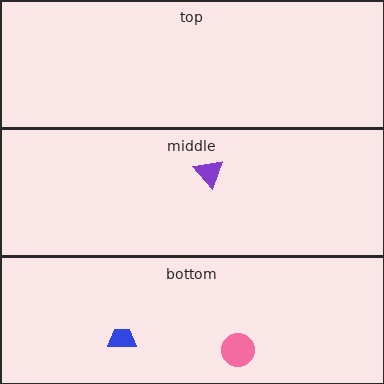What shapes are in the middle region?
The purple triangle.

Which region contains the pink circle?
The bottom region.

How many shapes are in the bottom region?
2.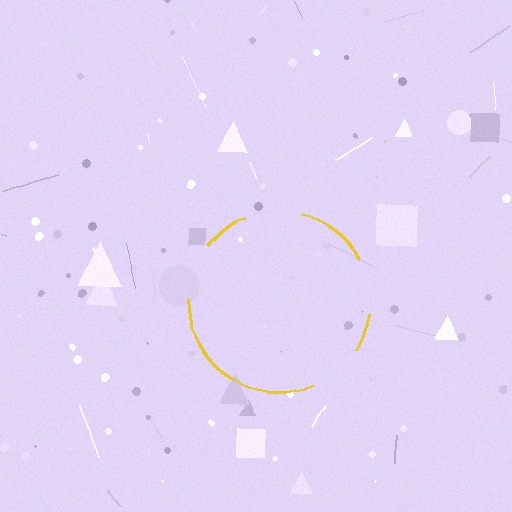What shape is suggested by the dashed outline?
The dashed outline suggests a circle.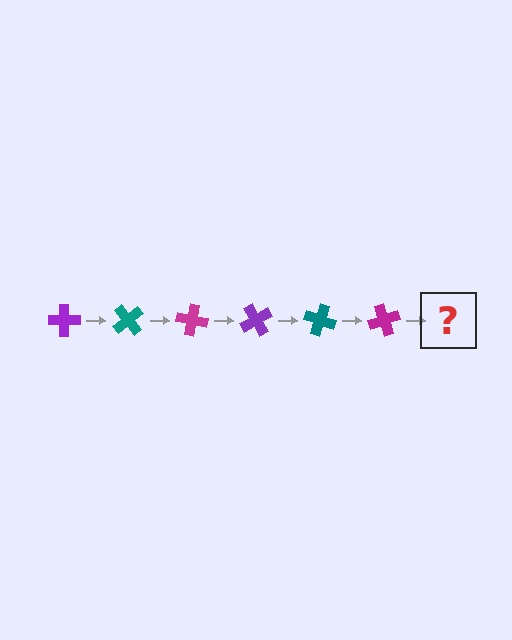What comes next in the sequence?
The next element should be a purple cross, rotated 300 degrees from the start.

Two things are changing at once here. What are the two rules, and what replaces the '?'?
The two rules are that it rotates 50 degrees each step and the color cycles through purple, teal, and magenta. The '?' should be a purple cross, rotated 300 degrees from the start.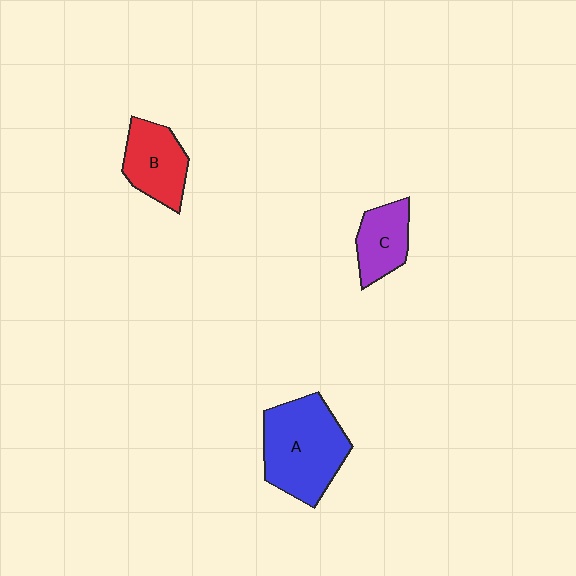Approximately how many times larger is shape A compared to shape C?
Approximately 2.0 times.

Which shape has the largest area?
Shape A (blue).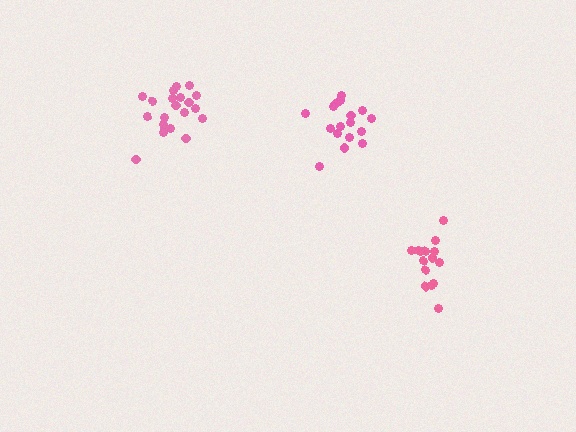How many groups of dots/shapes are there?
There are 3 groups.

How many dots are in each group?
Group 1: 15 dots, Group 2: 21 dots, Group 3: 18 dots (54 total).